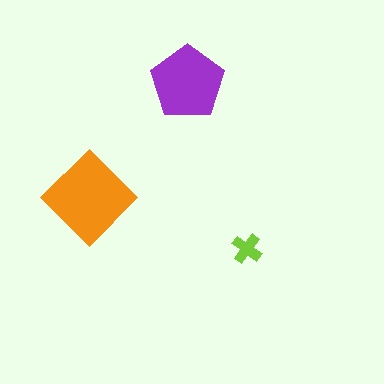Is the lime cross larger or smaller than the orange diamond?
Smaller.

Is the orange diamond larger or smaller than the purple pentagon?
Larger.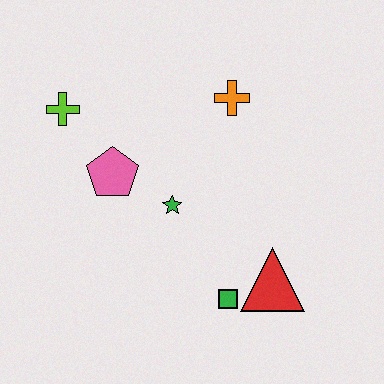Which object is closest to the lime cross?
The pink pentagon is closest to the lime cross.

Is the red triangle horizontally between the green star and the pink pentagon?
No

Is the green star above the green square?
Yes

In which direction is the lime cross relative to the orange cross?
The lime cross is to the left of the orange cross.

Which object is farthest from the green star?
The lime cross is farthest from the green star.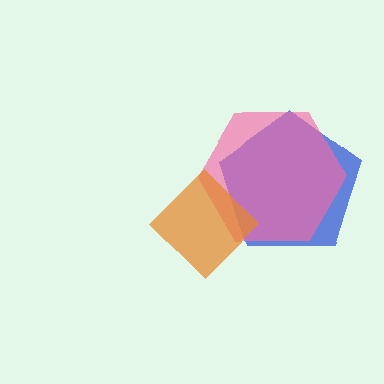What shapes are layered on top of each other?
The layered shapes are: a blue pentagon, a pink hexagon, an orange diamond.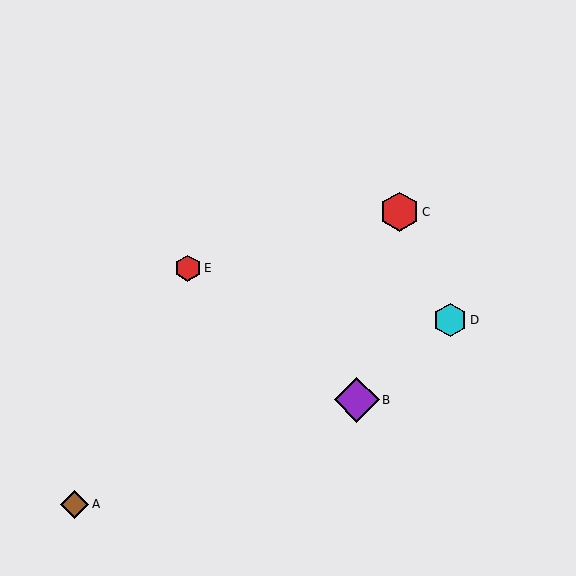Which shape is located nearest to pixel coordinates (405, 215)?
The red hexagon (labeled C) at (400, 212) is nearest to that location.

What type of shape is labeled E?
Shape E is a red hexagon.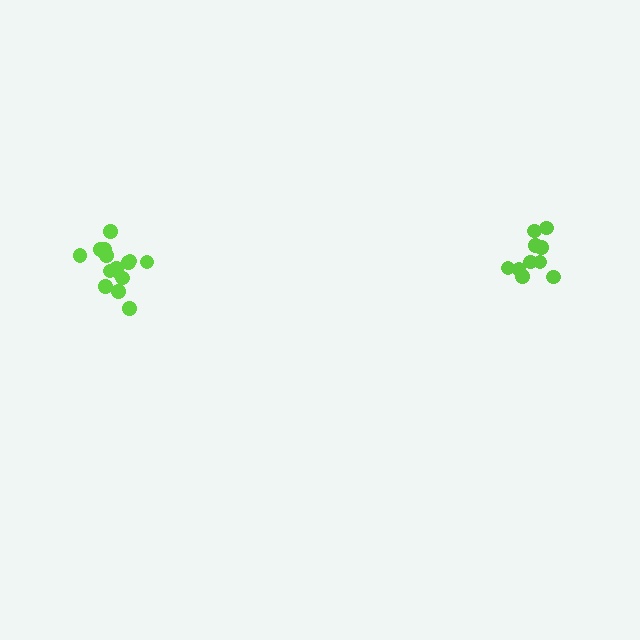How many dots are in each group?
Group 1: 10 dots, Group 2: 15 dots (25 total).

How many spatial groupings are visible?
There are 2 spatial groupings.